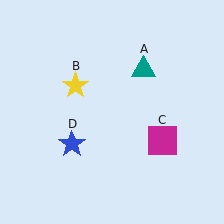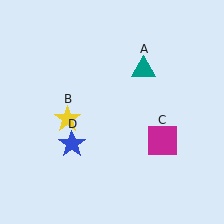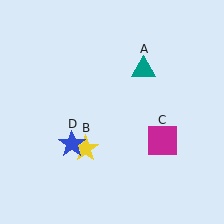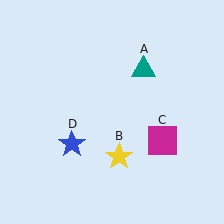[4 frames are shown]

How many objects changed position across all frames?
1 object changed position: yellow star (object B).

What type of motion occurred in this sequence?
The yellow star (object B) rotated counterclockwise around the center of the scene.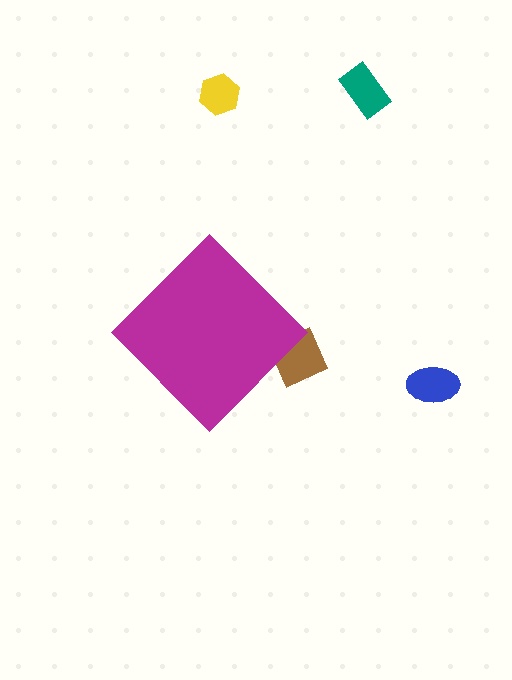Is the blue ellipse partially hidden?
No, the blue ellipse is fully visible.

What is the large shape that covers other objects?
A magenta diamond.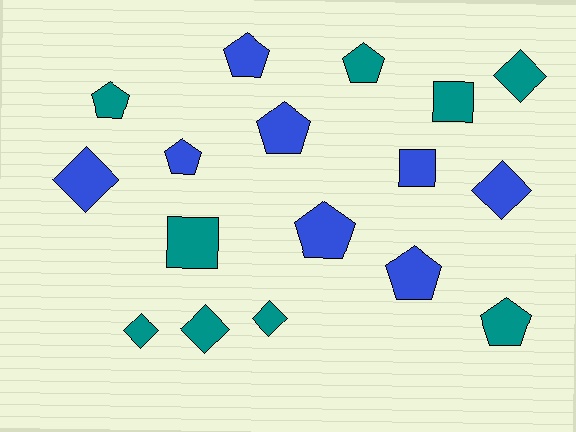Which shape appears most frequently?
Pentagon, with 8 objects.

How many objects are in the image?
There are 17 objects.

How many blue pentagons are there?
There are 5 blue pentagons.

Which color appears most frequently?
Teal, with 9 objects.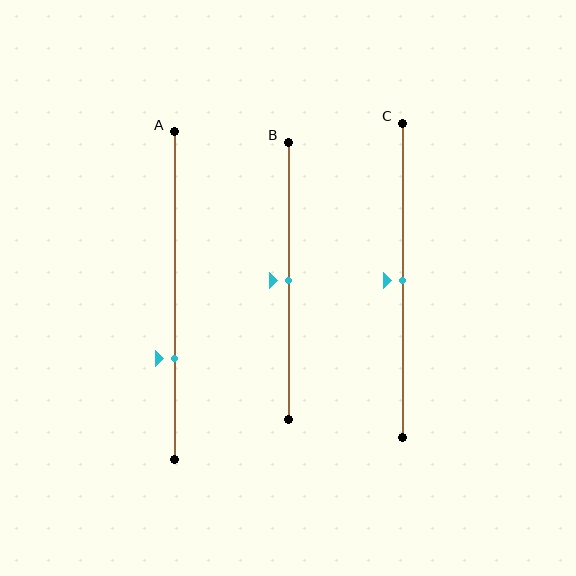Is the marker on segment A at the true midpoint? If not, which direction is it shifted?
No, the marker on segment A is shifted downward by about 19% of the segment length.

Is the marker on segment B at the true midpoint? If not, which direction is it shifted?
Yes, the marker on segment B is at the true midpoint.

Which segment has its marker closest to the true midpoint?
Segment B has its marker closest to the true midpoint.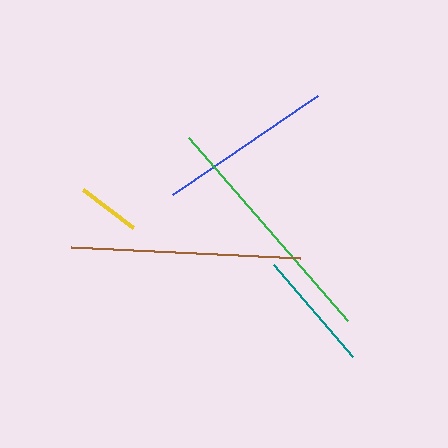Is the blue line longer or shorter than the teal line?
The blue line is longer than the teal line.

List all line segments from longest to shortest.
From longest to shortest: green, brown, blue, teal, yellow.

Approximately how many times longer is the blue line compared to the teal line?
The blue line is approximately 1.4 times the length of the teal line.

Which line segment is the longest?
The green line is the longest at approximately 243 pixels.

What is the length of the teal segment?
The teal segment is approximately 121 pixels long.